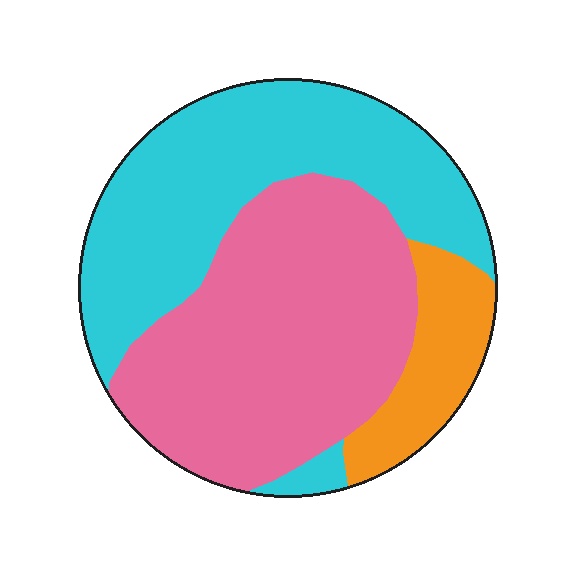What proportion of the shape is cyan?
Cyan covers about 40% of the shape.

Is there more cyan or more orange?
Cyan.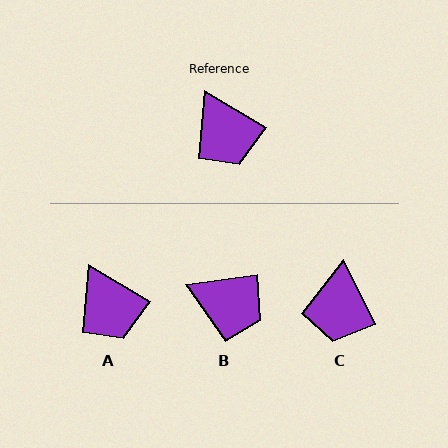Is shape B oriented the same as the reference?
No, it is off by about 39 degrees.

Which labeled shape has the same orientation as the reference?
A.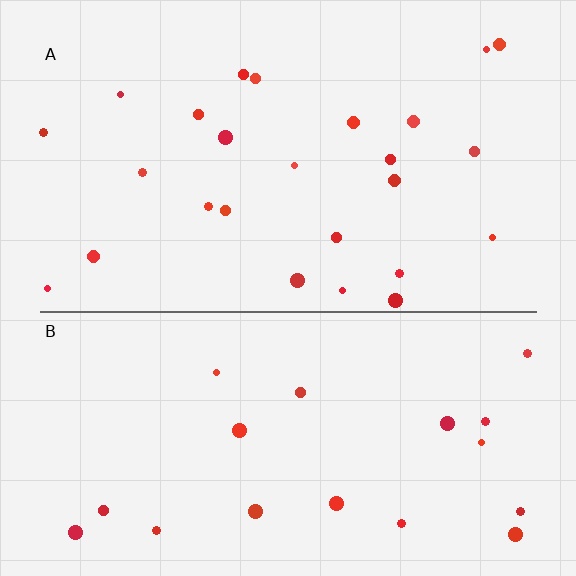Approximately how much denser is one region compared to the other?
Approximately 1.4× — region A over region B.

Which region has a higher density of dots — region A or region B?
A (the top).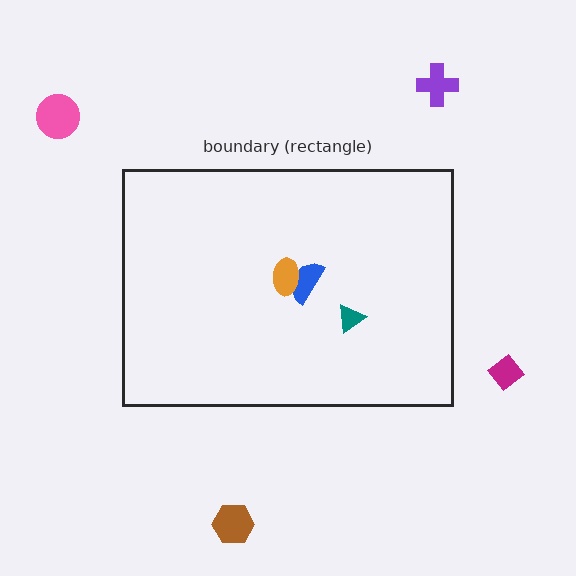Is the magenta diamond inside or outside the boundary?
Outside.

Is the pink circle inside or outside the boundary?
Outside.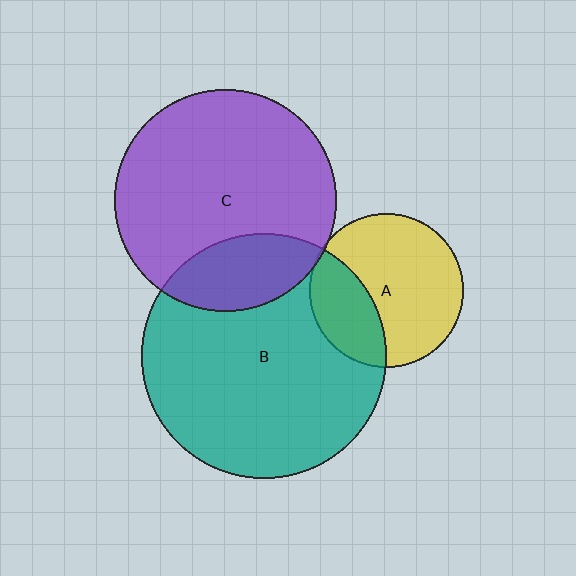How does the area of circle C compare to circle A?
Approximately 2.1 times.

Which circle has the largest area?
Circle B (teal).